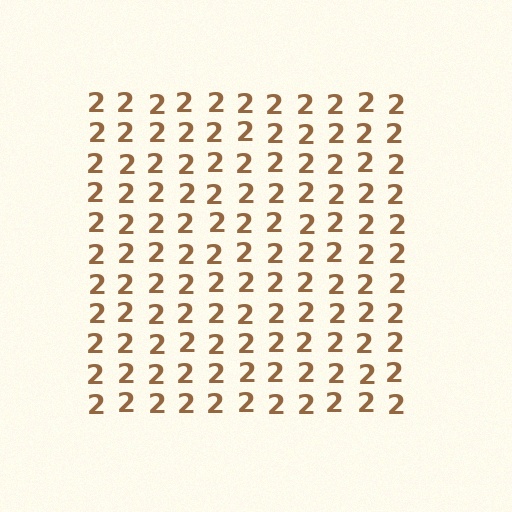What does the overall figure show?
The overall figure shows a square.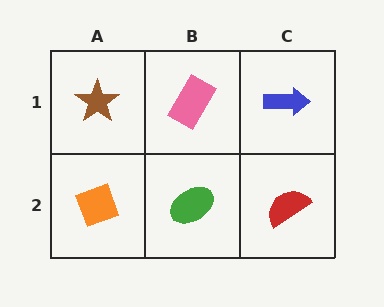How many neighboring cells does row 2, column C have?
2.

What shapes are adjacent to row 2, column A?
A brown star (row 1, column A), a green ellipse (row 2, column B).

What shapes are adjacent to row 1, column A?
An orange diamond (row 2, column A), a pink rectangle (row 1, column B).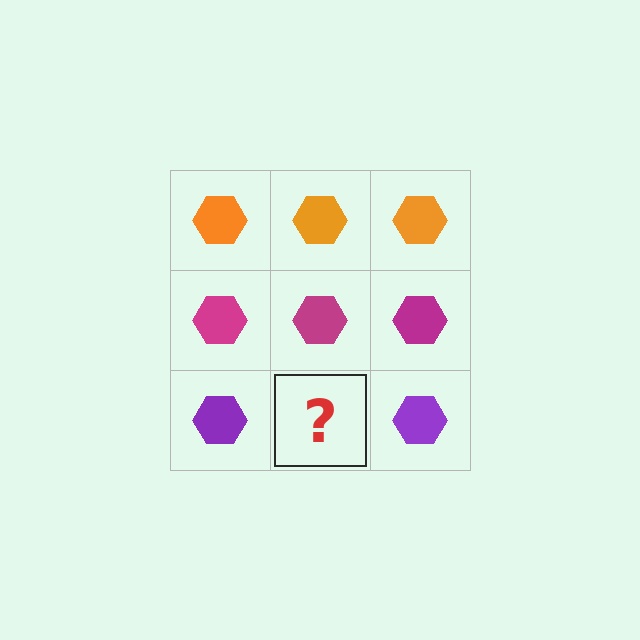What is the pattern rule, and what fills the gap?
The rule is that each row has a consistent color. The gap should be filled with a purple hexagon.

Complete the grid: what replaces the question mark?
The question mark should be replaced with a purple hexagon.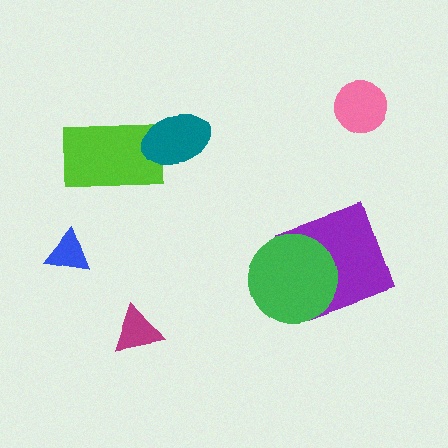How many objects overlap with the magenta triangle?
0 objects overlap with the magenta triangle.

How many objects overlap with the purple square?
1 object overlaps with the purple square.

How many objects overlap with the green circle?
1 object overlaps with the green circle.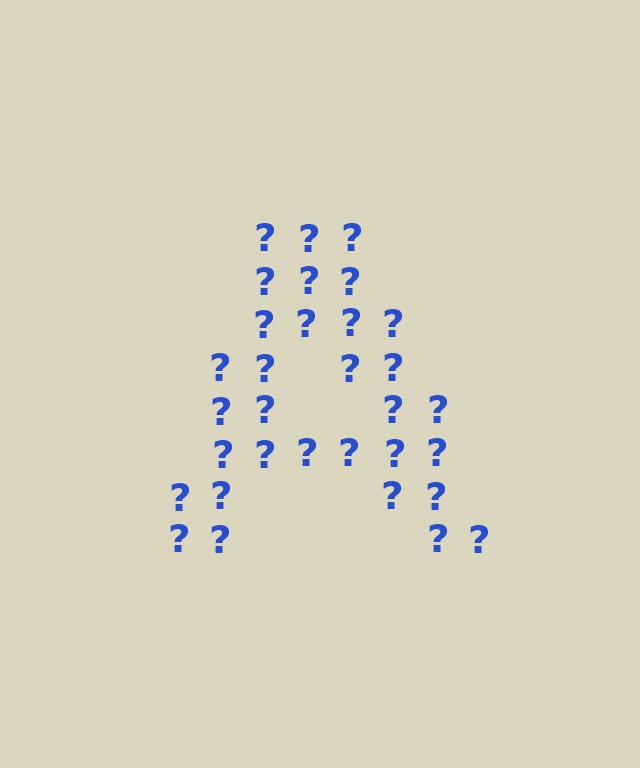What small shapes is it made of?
It is made of small question marks.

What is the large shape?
The large shape is the letter A.